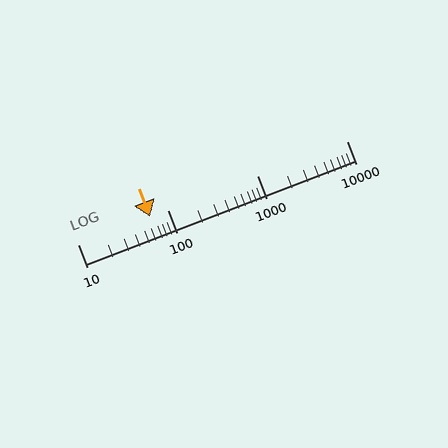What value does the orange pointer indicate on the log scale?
The pointer indicates approximately 64.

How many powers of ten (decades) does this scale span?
The scale spans 3 decades, from 10 to 10000.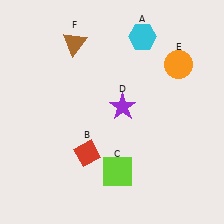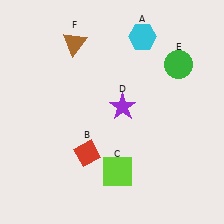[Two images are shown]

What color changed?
The circle (E) changed from orange in Image 1 to green in Image 2.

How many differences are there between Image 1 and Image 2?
There is 1 difference between the two images.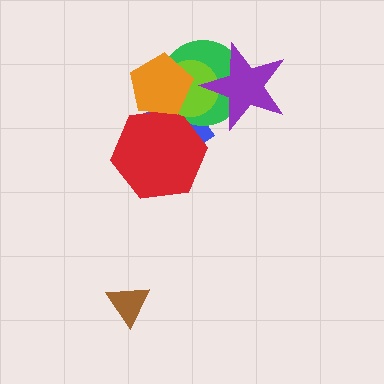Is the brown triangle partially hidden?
No, no other shape covers it.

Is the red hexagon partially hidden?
Yes, it is partially covered by another shape.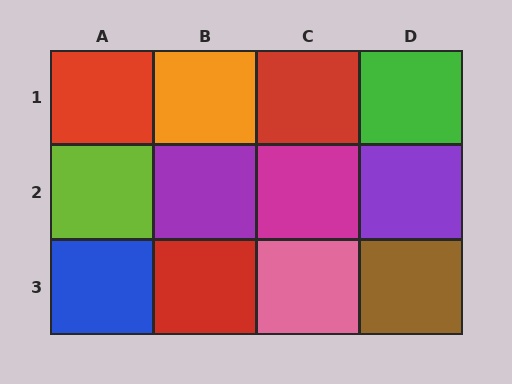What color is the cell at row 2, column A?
Lime.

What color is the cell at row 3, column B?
Red.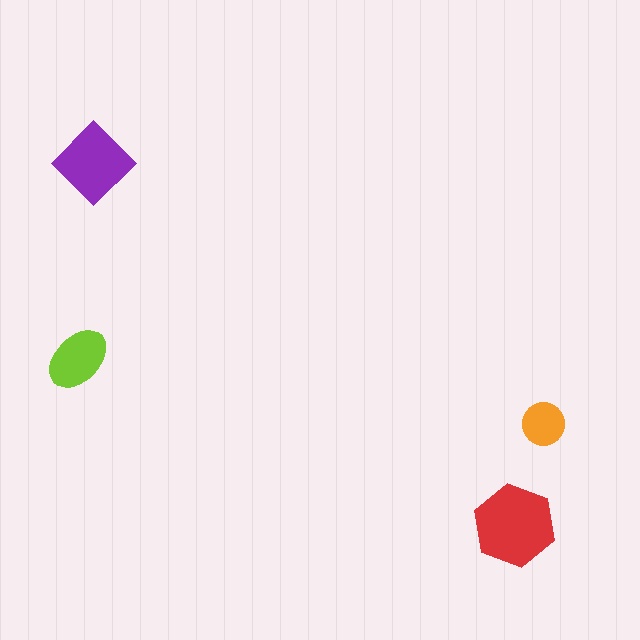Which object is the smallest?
The orange circle.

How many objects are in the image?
There are 4 objects in the image.